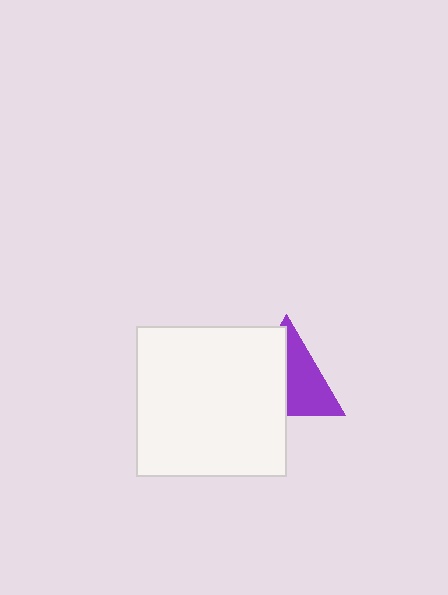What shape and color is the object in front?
The object in front is a white square.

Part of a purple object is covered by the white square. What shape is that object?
It is a triangle.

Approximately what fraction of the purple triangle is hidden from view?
Roughly 50% of the purple triangle is hidden behind the white square.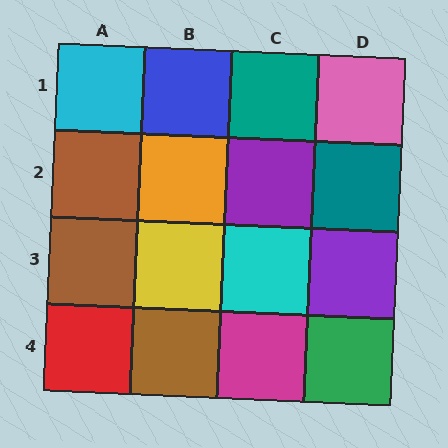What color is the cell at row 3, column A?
Brown.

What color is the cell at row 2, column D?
Teal.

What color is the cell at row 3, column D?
Purple.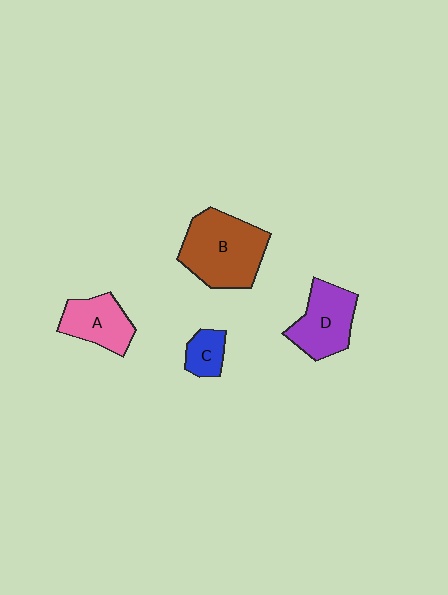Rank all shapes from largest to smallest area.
From largest to smallest: B (brown), D (purple), A (pink), C (blue).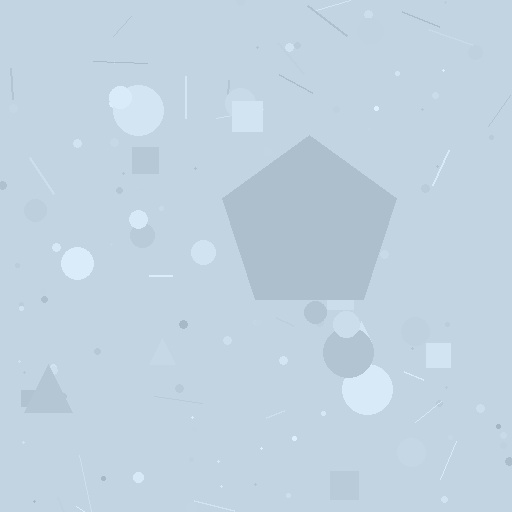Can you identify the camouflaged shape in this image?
The camouflaged shape is a pentagon.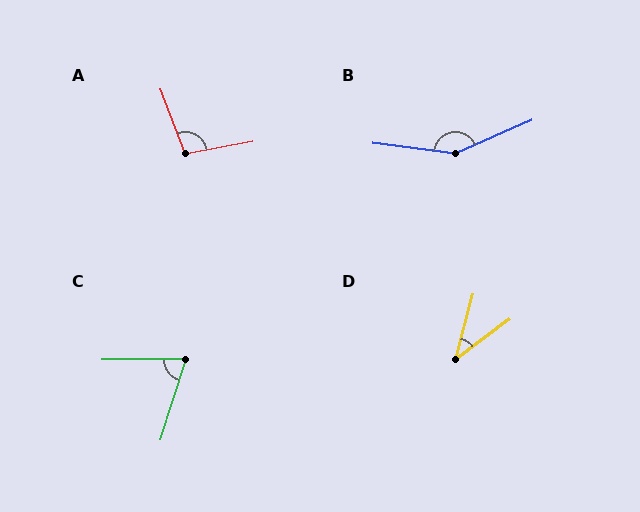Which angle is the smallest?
D, at approximately 38 degrees.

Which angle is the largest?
B, at approximately 149 degrees.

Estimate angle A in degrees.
Approximately 101 degrees.